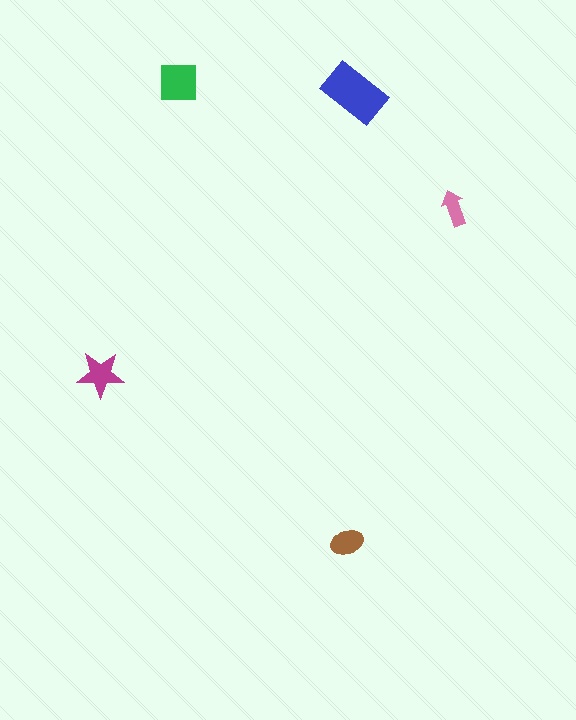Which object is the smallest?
The pink arrow.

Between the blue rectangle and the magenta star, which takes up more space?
The blue rectangle.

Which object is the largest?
The blue rectangle.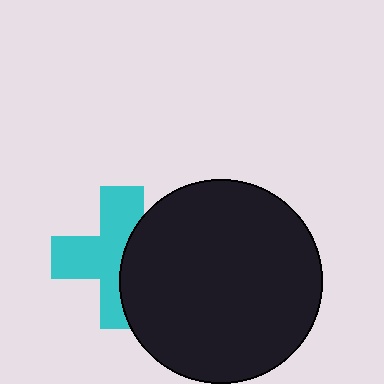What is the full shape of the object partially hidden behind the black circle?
The partially hidden object is a cyan cross.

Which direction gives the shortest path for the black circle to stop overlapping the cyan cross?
Moving right gives the shortest separation.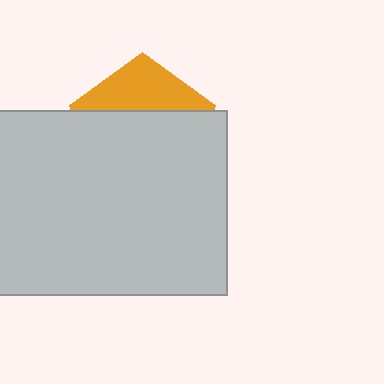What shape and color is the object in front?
The object in front is a light gray rectangle.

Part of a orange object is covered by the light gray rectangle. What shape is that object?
It is a pentagon.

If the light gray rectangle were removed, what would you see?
You would see the complete orange pentagon.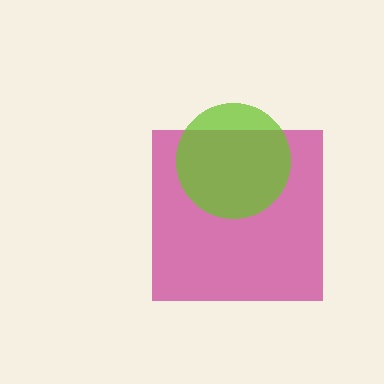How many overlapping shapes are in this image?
There are 2 overlapping shapes in the image.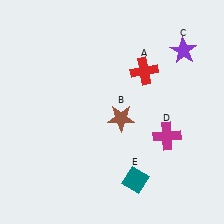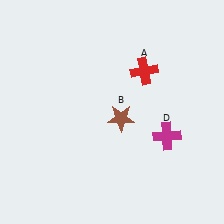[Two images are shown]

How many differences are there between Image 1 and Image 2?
There are 2 differences between the two images.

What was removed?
The teal diamond (E), the purple star (C) were removed in Image 2.